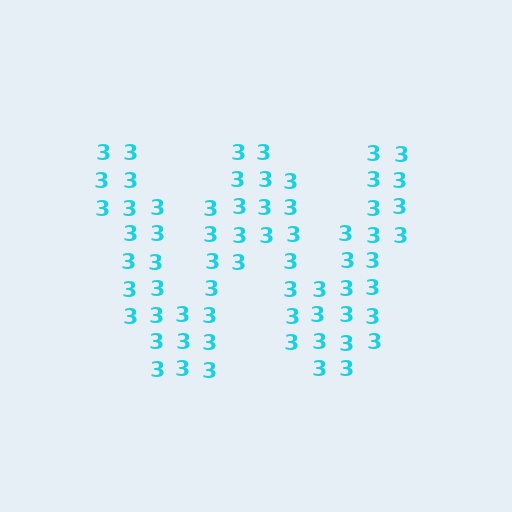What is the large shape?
The large shape is the letter W.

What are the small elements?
The small elements are digit 3's.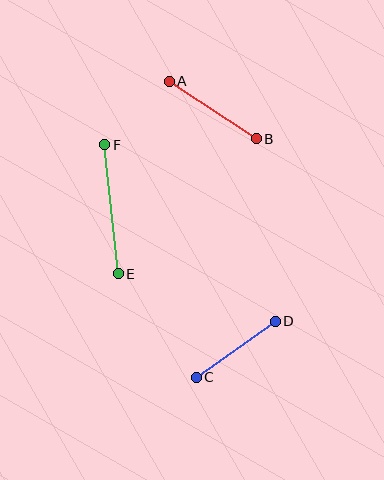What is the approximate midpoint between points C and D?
The midpoint is at approximately (236, 349) pixels.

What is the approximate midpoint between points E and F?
The midpoint is at approximately (111, 209) pixels.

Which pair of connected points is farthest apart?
Points E and F are farthest apart.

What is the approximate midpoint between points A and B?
The midpoint is at approximately (213, 110) pixels.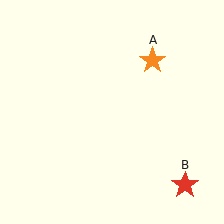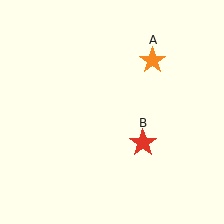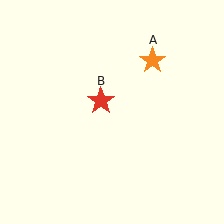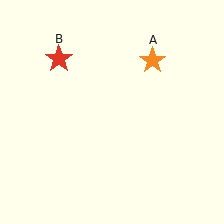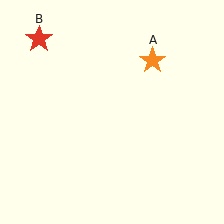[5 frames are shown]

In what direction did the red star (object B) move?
The red star (object B) moved up and to the left.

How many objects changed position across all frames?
1 object changed position: red star (object B).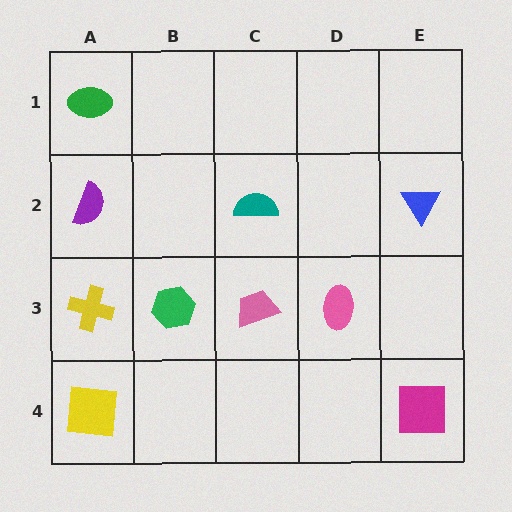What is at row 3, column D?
A pink ellipse.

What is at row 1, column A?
A green ellipse.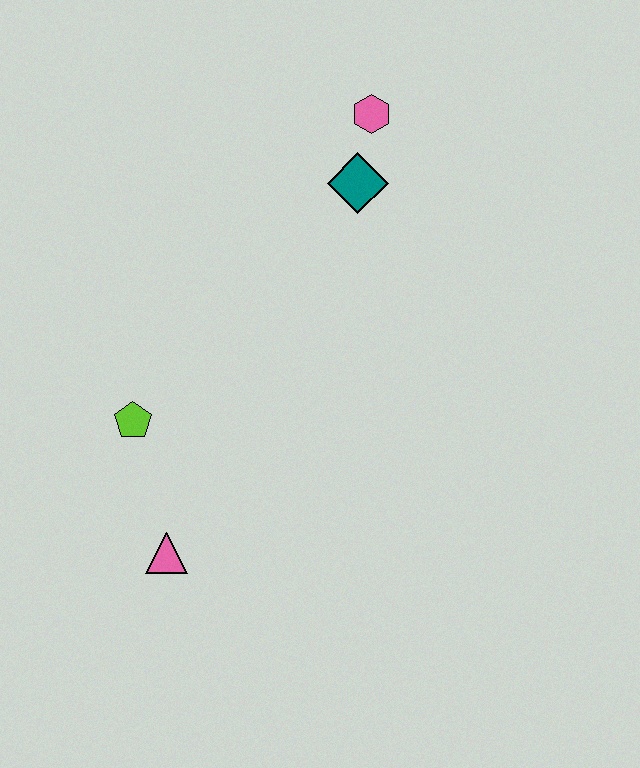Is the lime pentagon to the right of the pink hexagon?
No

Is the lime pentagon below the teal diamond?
Yes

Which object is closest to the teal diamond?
The pink hexagon is closest to the teal diamond.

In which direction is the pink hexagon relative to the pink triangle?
The pink hexagon is above the pink triangle.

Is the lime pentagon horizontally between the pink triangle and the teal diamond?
No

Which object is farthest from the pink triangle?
The pink hexagon is farthest from the pink triangle.